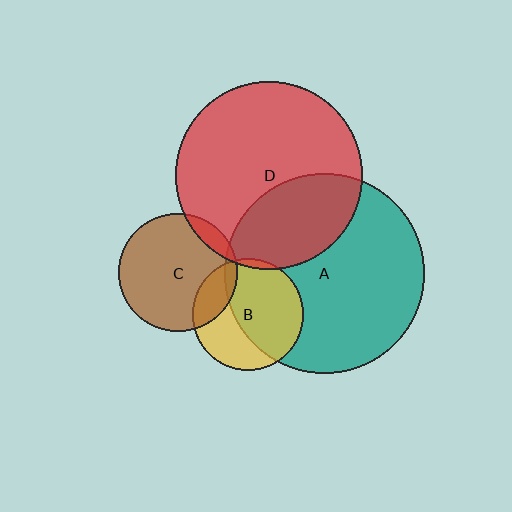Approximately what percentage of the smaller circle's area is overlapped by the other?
Approximately 35%.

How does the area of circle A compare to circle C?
Approximately 2.9 times.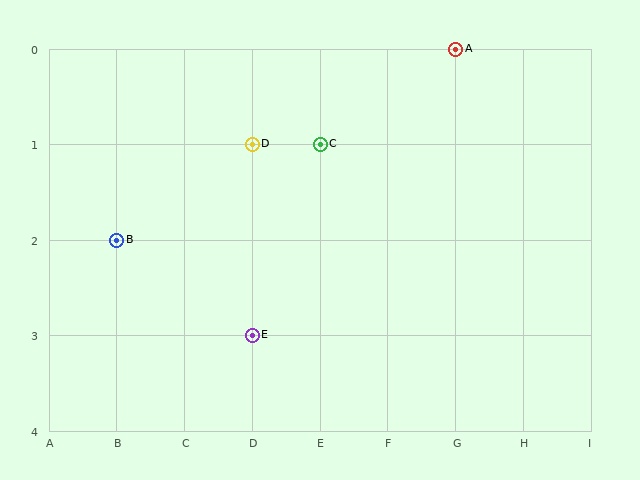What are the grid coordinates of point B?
Point B is at grid coordinates (B, 2).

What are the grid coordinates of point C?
Point C is at grid coordinates (E, 1).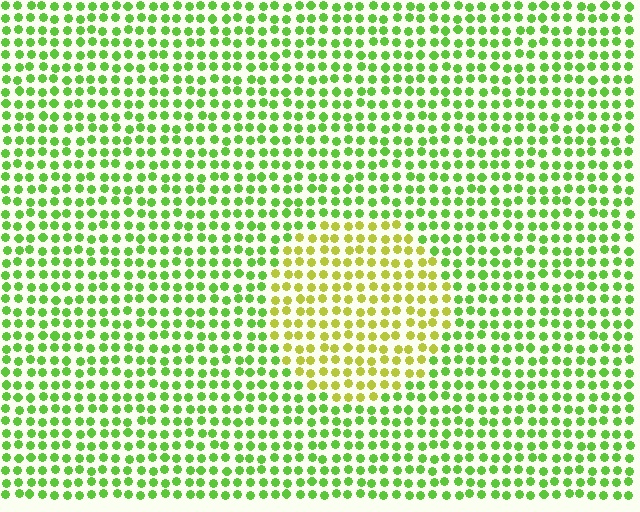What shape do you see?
I see a circle.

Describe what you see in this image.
The image is filled with small lime elements in a uniform arrangement. A circle-shaped region is visible where the elements are tinted to a slightly different hue, forming a subtle color boundary.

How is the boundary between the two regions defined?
The boundary is defined purely by a slight shift in hue (about 38 degrees). Spacing, size, and orientation are identical on both sides.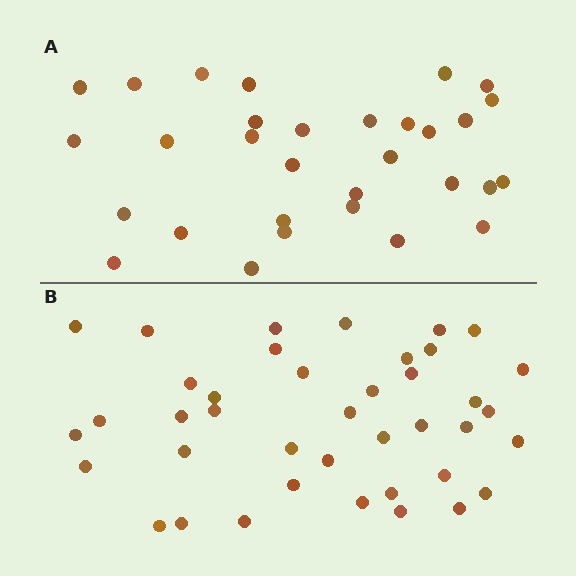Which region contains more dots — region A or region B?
Region B (the bottom region) has more dots.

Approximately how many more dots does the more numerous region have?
Region B has roughly 8 or so more dots than region A.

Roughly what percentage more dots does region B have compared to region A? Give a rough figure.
About 30% more.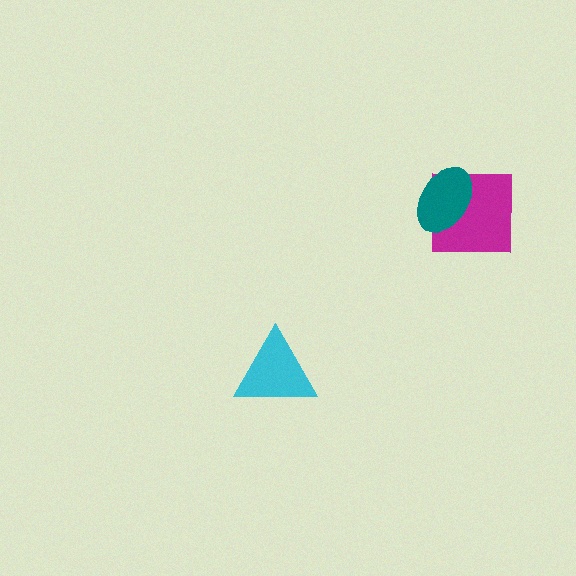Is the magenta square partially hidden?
Yes, it is partially covered by another shape.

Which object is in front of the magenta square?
The teal ellipse is in front of the magenta square.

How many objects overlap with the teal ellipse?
1 object overlaps with the teal ellipse.